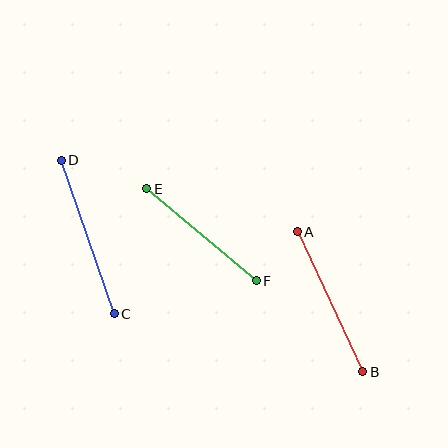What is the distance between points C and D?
The distance is approximately 162 pixels.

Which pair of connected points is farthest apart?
Points C and D are farthest apart.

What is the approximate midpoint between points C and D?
The midpoint is at approximately (88, 237) pixels.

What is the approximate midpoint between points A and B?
The midpoint is at approximately (330, 302) pixels.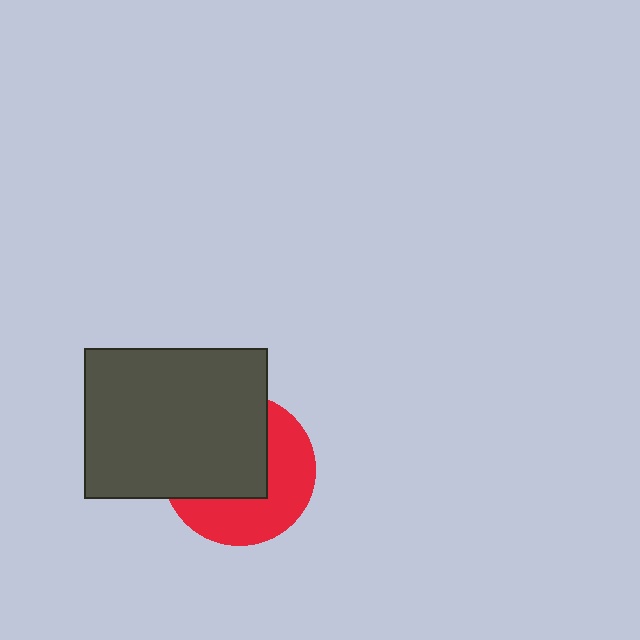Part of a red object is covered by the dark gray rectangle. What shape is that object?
It is a circle.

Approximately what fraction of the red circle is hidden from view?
Roughly 53% of the red circle is hidden behind the dark gray rectangle.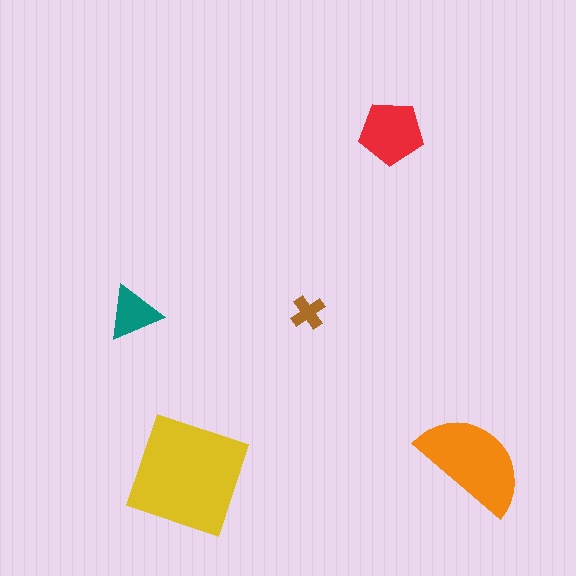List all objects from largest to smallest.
The yellow square, the orange semicircle, the red pentagon, the teal triangle, the brown cross.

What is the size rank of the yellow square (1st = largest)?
1st.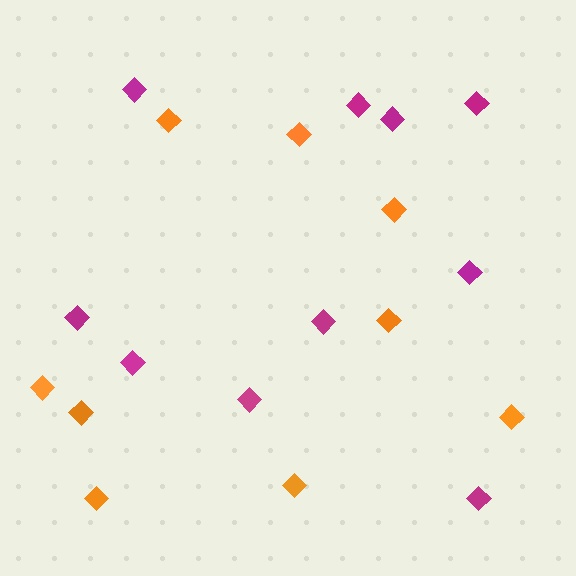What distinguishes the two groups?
There are 2 groups: one group of orange diamonds (9) and one group of magenta diamonds (10).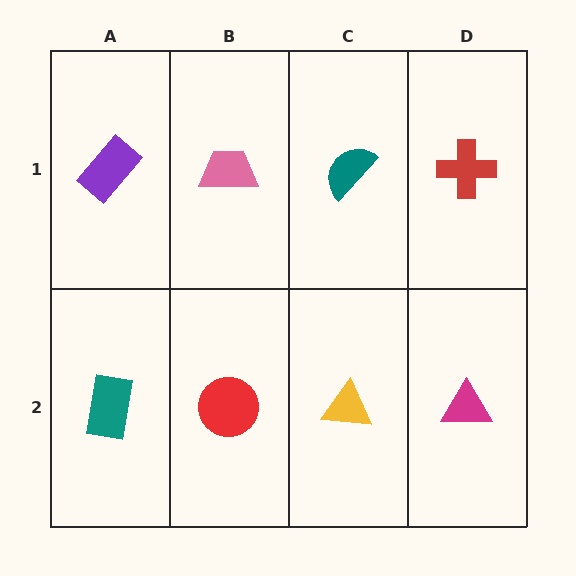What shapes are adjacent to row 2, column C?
A teal semicircle (row 1, column C), a red circle (row 2, column B), a magenta triangle (row 2, column D).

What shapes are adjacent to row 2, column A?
A purple rectangle (row 1, column A), a red circle (row 2, column B).